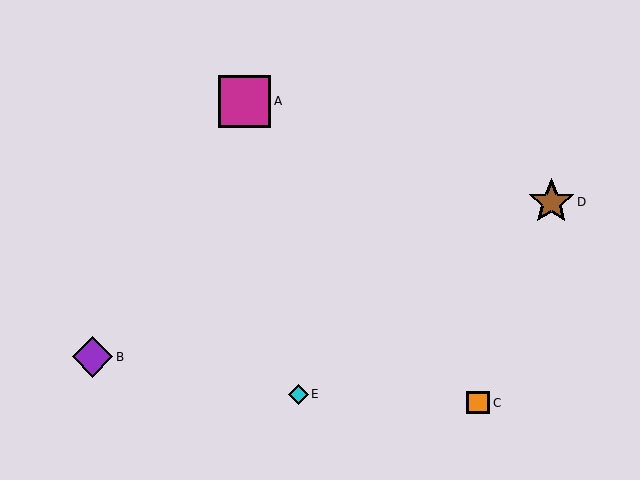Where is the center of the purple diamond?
The center of the purple diamond is at (93, 357).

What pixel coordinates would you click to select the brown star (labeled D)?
Click at (551, 202) to select the brown star D.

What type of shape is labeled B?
Shape B is a purple diamond.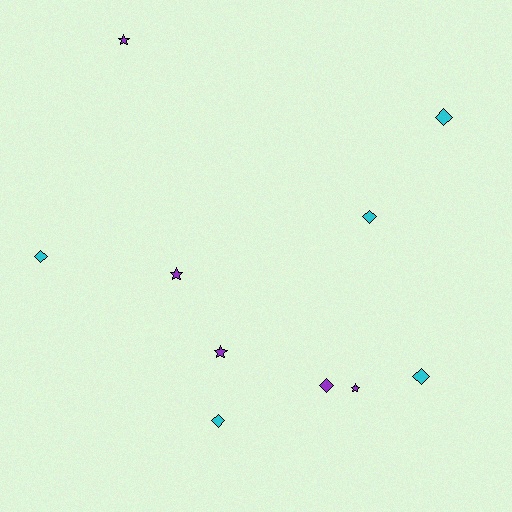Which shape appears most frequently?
Diamond, with 6 objects.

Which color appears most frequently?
Purple, with 5 objects.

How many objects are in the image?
There are 10 objects.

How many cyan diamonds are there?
There are 5 cyan diamonds.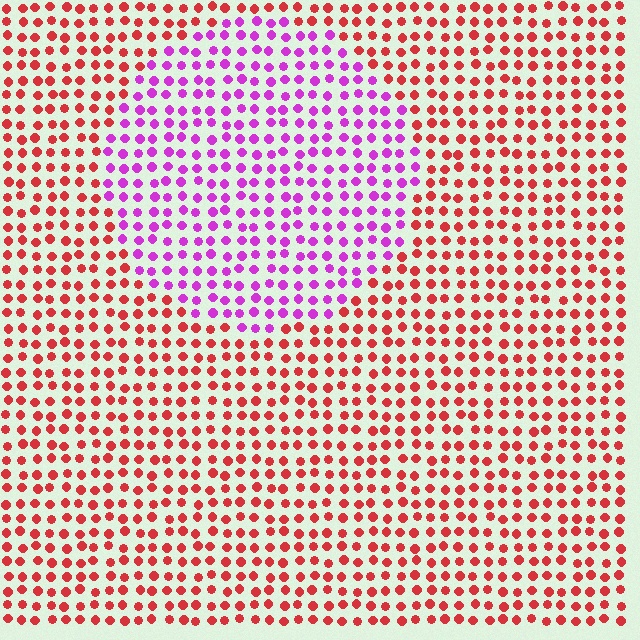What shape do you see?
I see a circle.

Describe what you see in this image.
The image is filled with small red elements in a uniform arrangement. A circle-shaped region is visible where the elements are tinted to a slightly different hue, forming a subtle color boundary.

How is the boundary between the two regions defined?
The boundary is defined purely by a slight shift in hue (about 59 degrees). Spacing, size, and orientation are identical on both sides.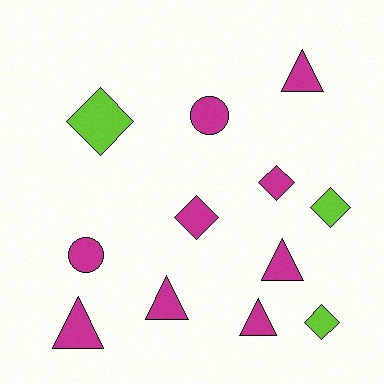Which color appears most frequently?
Magenta, with 9 objects.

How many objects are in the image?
There are 12 objects.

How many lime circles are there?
There are no lime circles.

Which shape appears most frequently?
Diamond, with 5 objects.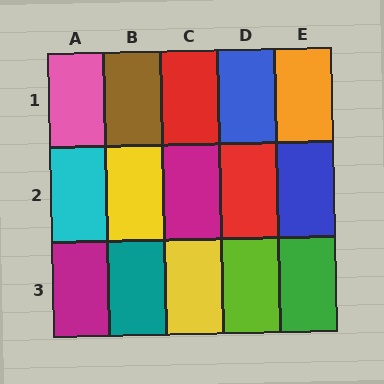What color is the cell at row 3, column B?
Teal.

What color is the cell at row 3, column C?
Yellow.